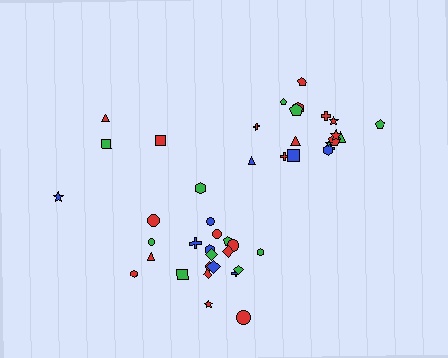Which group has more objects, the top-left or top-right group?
The top-right group.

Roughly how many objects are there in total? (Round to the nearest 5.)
Roughly 45 objects in total.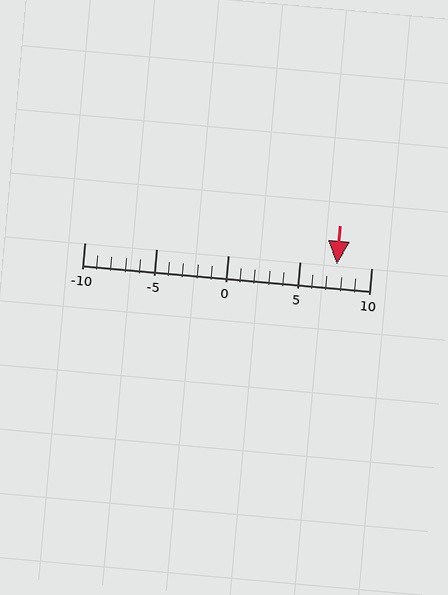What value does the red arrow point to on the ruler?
The red arrow points to approximately 8.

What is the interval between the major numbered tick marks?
The major tick marks are spaced 5 units apart.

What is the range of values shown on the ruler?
The ruler shows values from -10 to 10.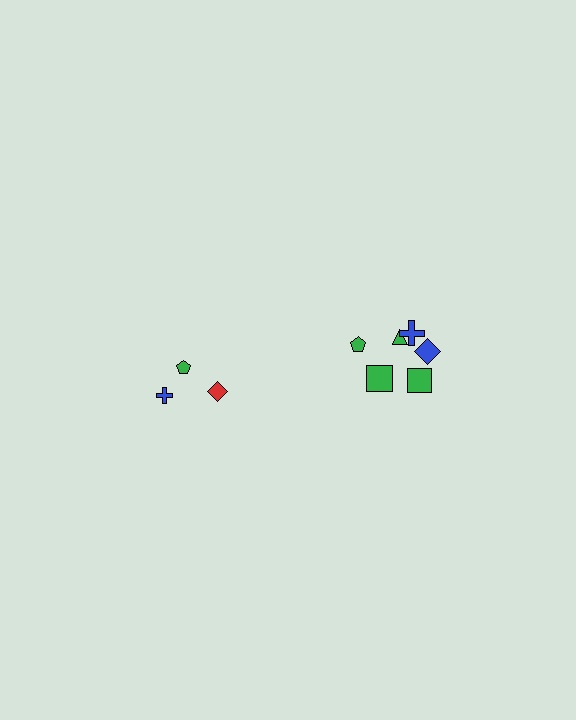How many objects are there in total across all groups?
There are 9 objects.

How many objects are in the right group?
There are 6 objects.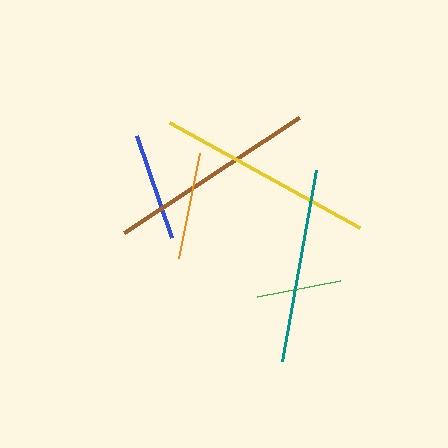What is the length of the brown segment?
The brown segment is approximately 210 pixels long.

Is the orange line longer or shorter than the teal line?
The teal line is longer than the orange line.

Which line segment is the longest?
The yellow line is the longest at approximately 218 pixels.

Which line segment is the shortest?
The green line is the shortest at approximately 85 pixels.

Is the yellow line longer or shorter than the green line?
The yellow line is longer than the green line.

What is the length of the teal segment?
The teal segment is approximately 195 pixels long.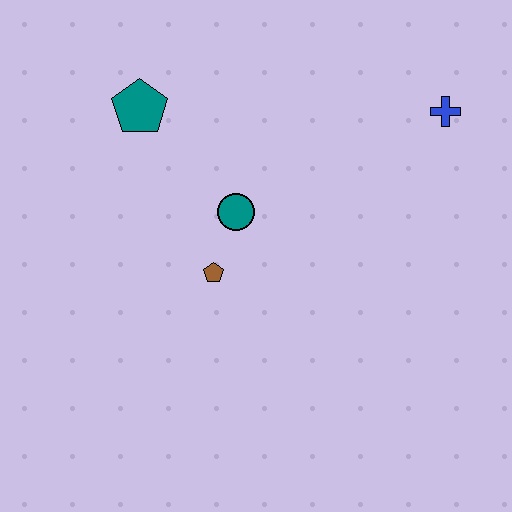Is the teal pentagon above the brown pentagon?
Yes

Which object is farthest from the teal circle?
The blue cross is farthest from the teal circle.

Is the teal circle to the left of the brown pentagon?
No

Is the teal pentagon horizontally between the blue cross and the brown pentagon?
No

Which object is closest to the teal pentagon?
The teal circle is closest to the teal pentagon.